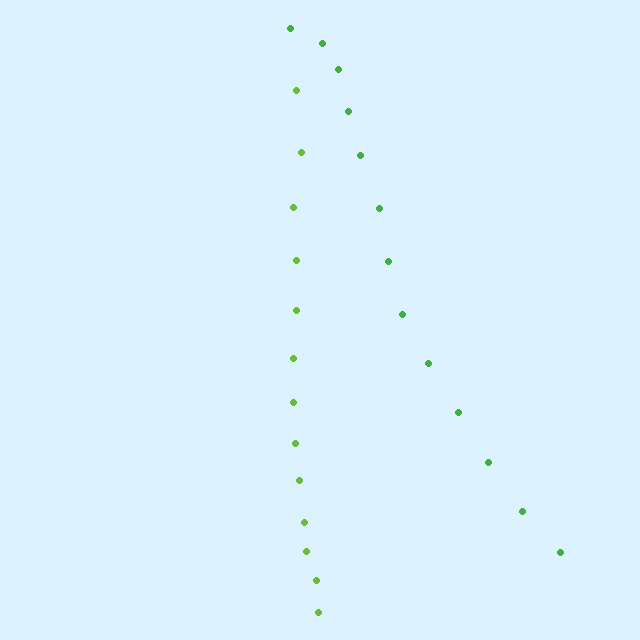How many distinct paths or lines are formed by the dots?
There are 2 distinct paths.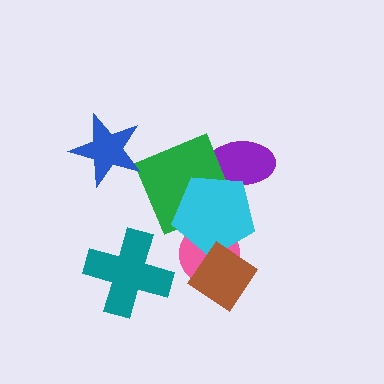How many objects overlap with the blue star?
0 objects overlap with the blue star.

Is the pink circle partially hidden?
Yes, it is partially covered by another shape.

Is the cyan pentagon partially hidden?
Yes, it is partially covered by another shape.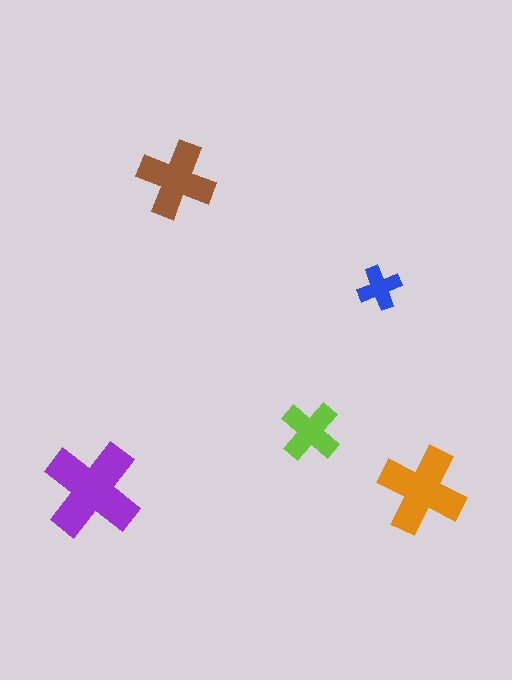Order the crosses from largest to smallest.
the purple one, the orange one, the brown one, the lime one, the blue one.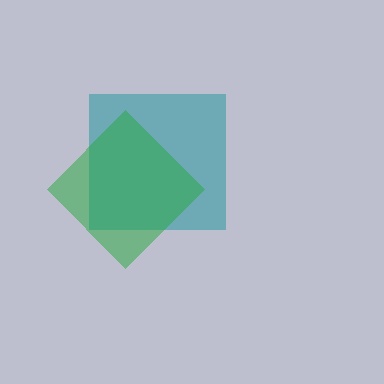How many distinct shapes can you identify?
There are 2 distinct shapes: a teal square, a green diamond.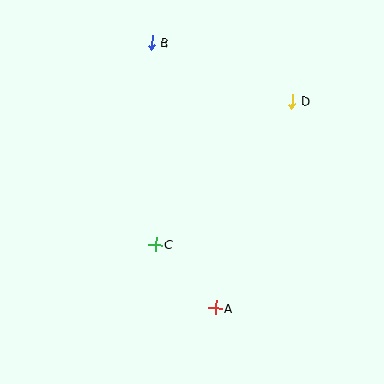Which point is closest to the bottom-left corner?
Point C is closest to the bottom-left corner.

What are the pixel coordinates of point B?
Point B is at (151, 43).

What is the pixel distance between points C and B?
The distance between C and B is 202 pixels.